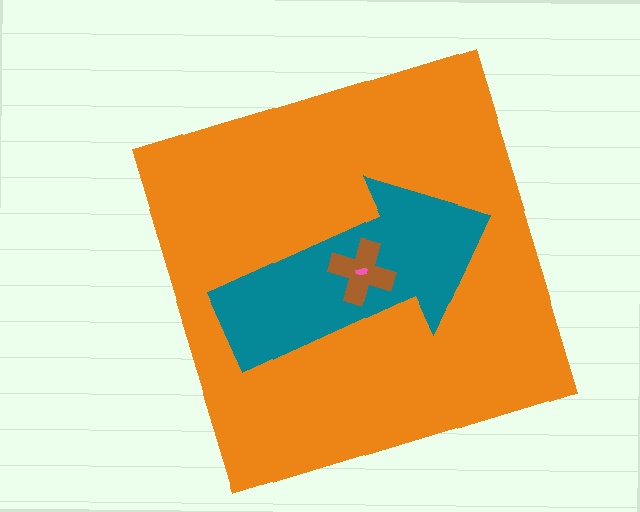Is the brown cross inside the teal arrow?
Yes.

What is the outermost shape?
The orange square.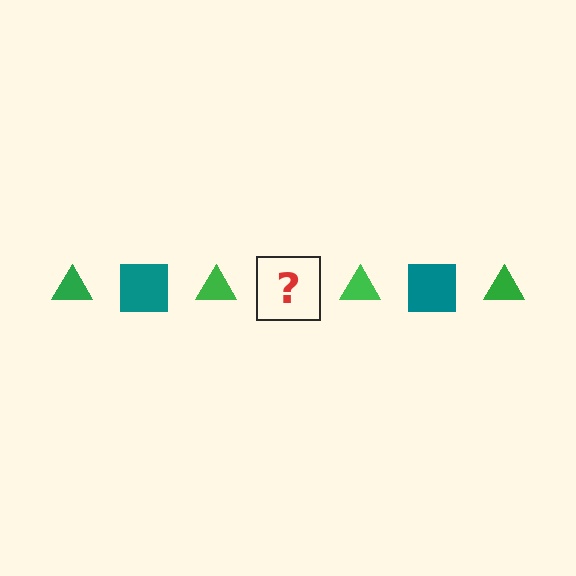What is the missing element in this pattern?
The missing element is a teal square.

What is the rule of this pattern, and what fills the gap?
The rule is that the pattern alternates between green triangle and teal square. The gap should be filled with a teal square.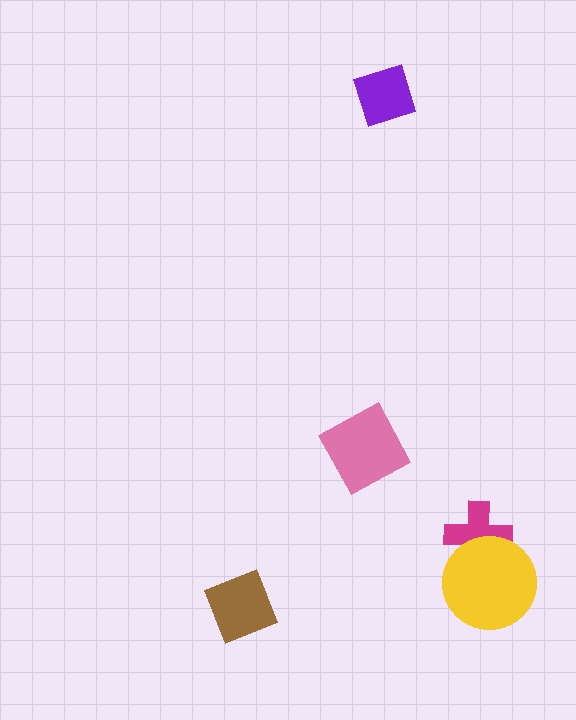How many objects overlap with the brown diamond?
0 objects overlap with the brown diamond.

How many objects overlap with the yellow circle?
1 object overlaps with the yellow circle.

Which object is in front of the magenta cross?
The yellow circle is in front of the magenta cross.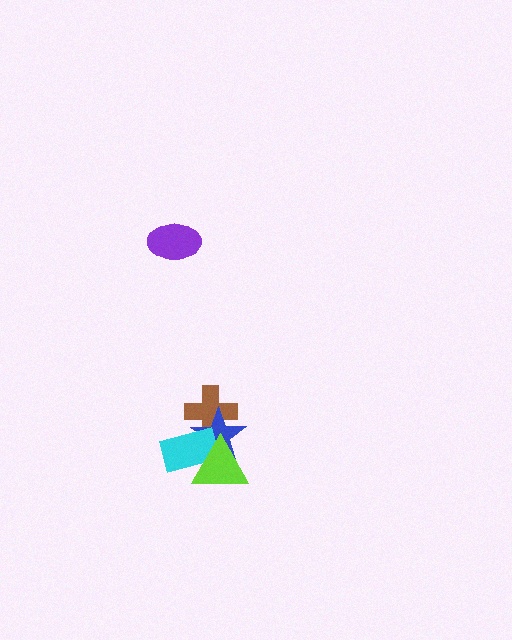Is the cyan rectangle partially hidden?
Yes, it is partially covered by another shape.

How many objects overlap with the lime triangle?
2 objects overlap with the lime triangle.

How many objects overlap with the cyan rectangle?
3 objects overlap with the cyan rectangle.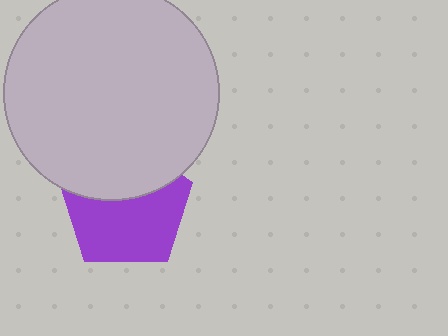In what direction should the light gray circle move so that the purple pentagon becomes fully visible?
The light gray circle should move up. That is the shortest direction to clear the overlap and leave the purple pentagon fully visible.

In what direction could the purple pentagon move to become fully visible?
The purple pentagon could move down. That would shift it out from behind the light gray circle entirely.